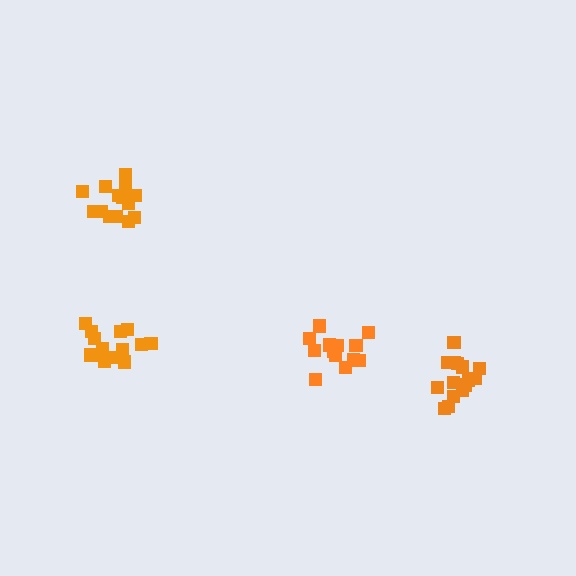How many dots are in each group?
Group 1: 14 dots, Group 2: 16 dots, Group 3: 14 dots, Group 4: 13 dots (57 total).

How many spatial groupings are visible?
There are 4 spatial groupings.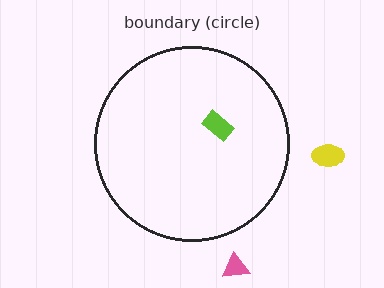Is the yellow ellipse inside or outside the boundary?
Outside.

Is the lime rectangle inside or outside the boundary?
Inside.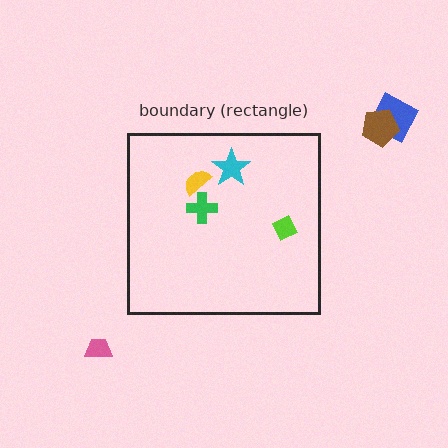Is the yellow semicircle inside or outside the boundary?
Inside.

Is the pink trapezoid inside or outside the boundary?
Outside.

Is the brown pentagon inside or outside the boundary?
Outside.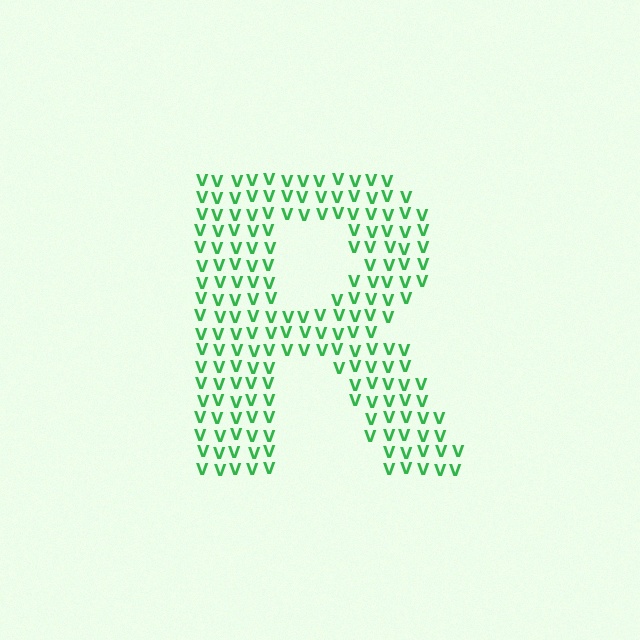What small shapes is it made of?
It is made of small letter V's.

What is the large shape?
The large shape is the letter R.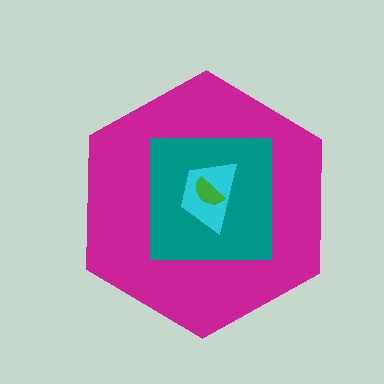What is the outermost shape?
The magenta hexagon.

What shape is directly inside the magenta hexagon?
The teal square.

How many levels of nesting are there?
4.